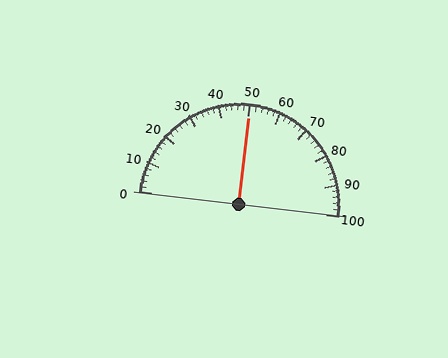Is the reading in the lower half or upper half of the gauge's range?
The reading is in the upper half of the range (0 to 100).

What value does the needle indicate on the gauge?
The needle indicates approximately 50.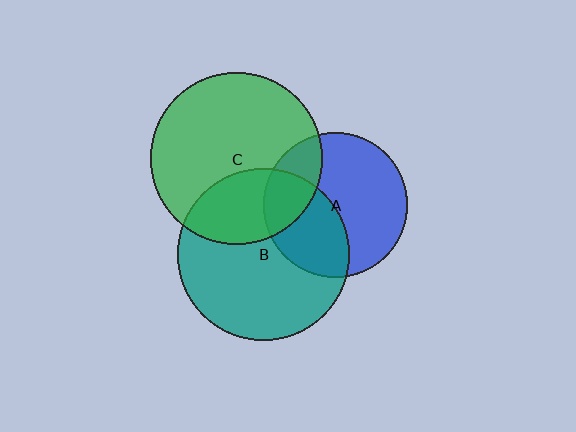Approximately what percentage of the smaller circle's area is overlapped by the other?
Approximately 30%.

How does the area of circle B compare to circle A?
Approximately 1.4 times.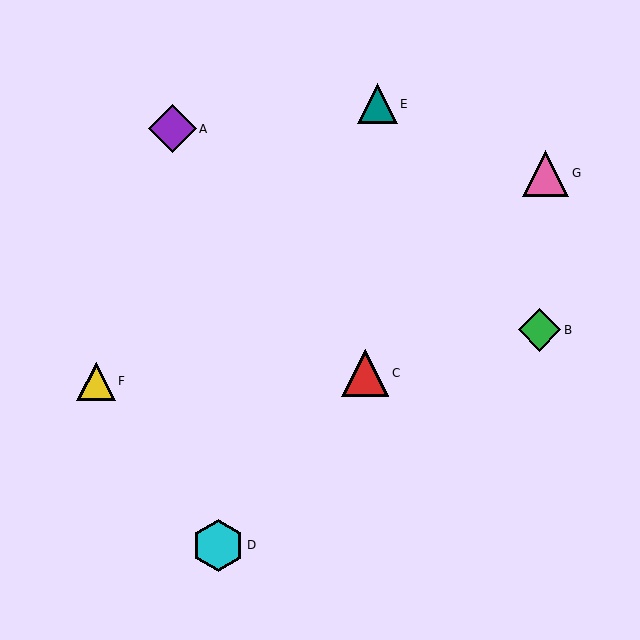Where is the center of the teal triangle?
The center of the teal triangle is at (377, 104).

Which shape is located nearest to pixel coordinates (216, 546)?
The cyan hexagon (labeled D) at (218, 545) is nearest to that location.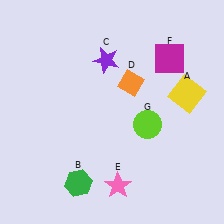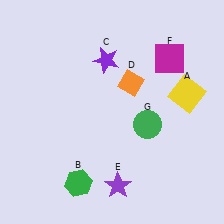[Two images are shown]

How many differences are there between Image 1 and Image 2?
There are 2 differences between the two images.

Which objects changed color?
E changed from pink to purple. G changed from lime to green.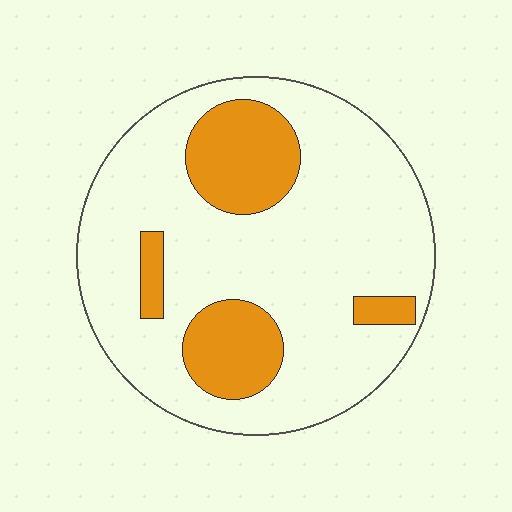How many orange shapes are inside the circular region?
4.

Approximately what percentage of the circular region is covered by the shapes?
Approximately 20%.